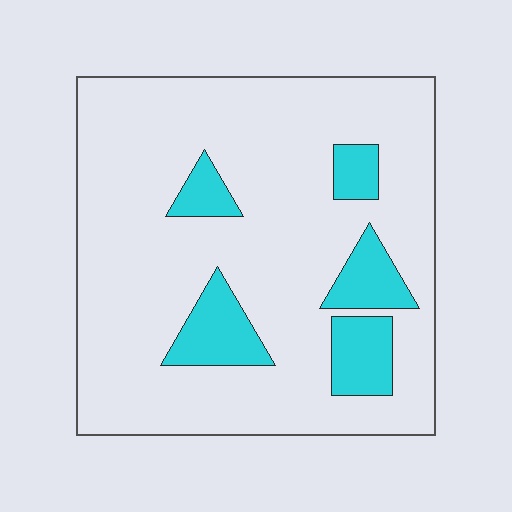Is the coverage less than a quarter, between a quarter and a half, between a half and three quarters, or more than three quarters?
Less than a quarter.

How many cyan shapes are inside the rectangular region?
5.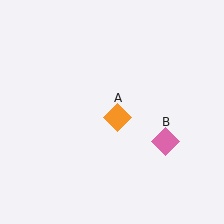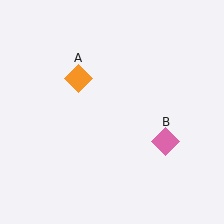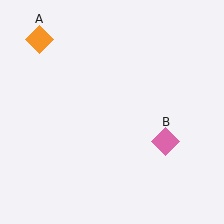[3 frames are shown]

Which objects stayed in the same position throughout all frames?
Pink diamond (object B) remained stationary.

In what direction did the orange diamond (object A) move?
The orange diamond (object A) moved up and to the left.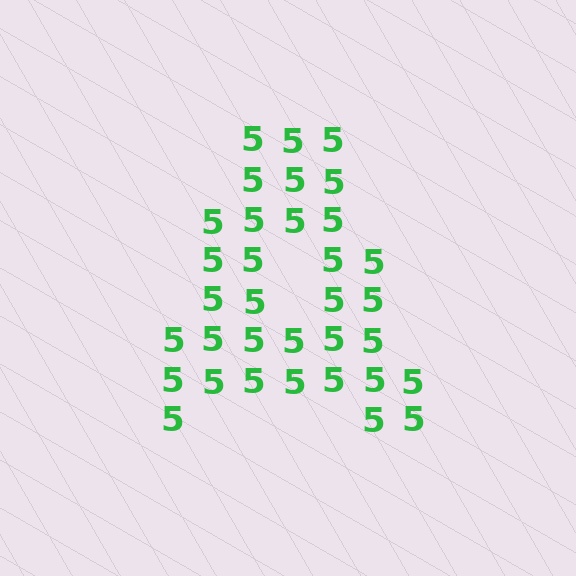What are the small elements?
The small elements are digit 5's.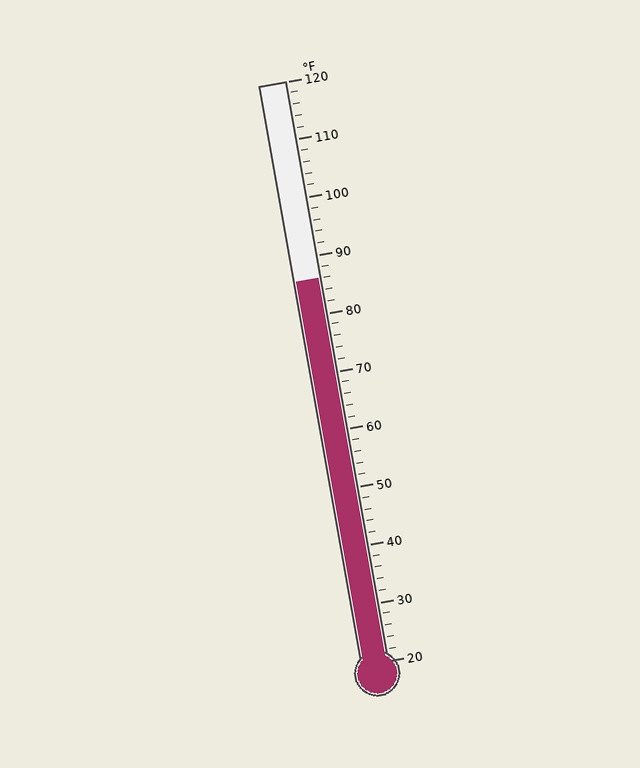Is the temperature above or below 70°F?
The temperature is above 70°F.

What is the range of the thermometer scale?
The thermometer scale ranges from 20°F to 120°F.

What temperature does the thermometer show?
The thermometer shows approximately 86°F.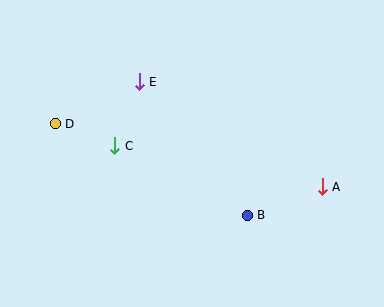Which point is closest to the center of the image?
Point C at (115, 146) is closest to the center.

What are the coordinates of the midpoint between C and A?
The midpoint between C and A is at (218, 166).